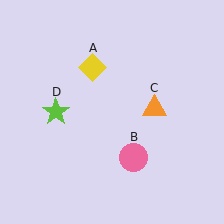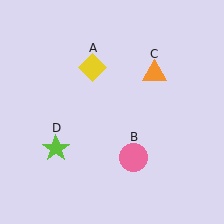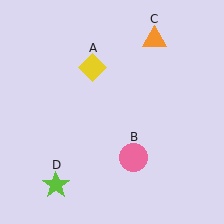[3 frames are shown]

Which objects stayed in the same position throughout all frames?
Yellow diamond (object A) and pink circle (object B) remained stationary.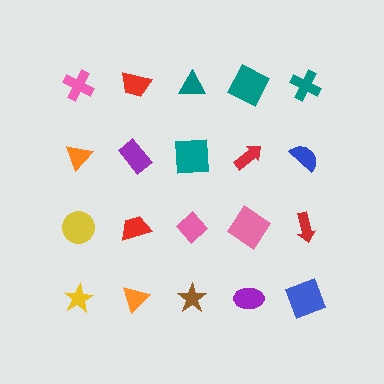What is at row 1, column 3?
A teal triangle.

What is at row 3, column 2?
A red trapezoid.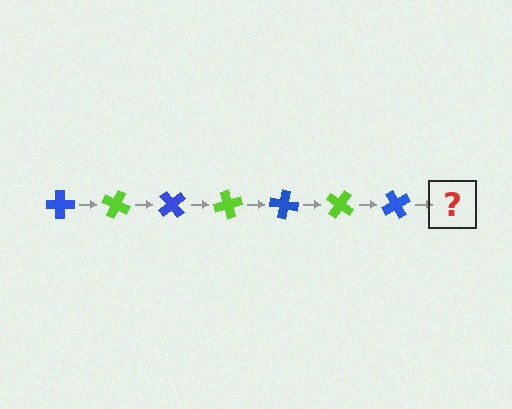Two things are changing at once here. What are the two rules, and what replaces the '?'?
The two rules are that it rotates 25 degrees each step and the color cycles through blue and lime. The '?' should be a lime cross, rotated 175 degrees from the start.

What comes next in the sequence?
The next element should be a lime cross, rotated 175 degrees from the start.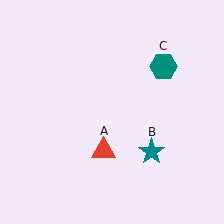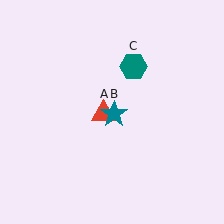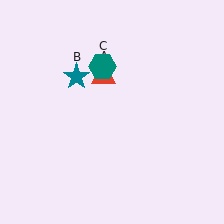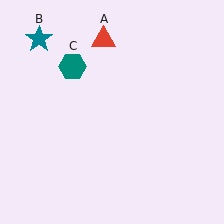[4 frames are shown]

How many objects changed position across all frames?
3 objects changed position: red triangle (object A), teal star (object B), teal hexagon (object C).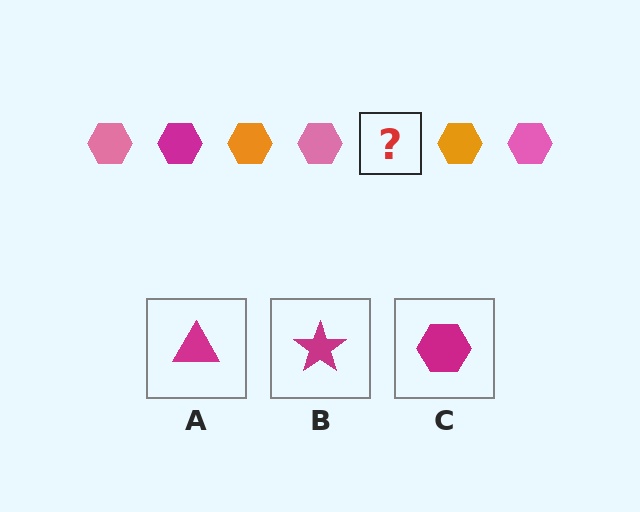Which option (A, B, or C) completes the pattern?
C.